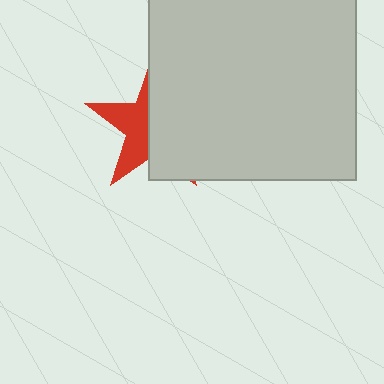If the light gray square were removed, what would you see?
You would see the complete red star.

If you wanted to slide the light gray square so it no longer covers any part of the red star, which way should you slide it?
Slide it right — that is the most direct way to separate the two shapes.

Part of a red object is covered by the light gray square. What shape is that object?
It is a star.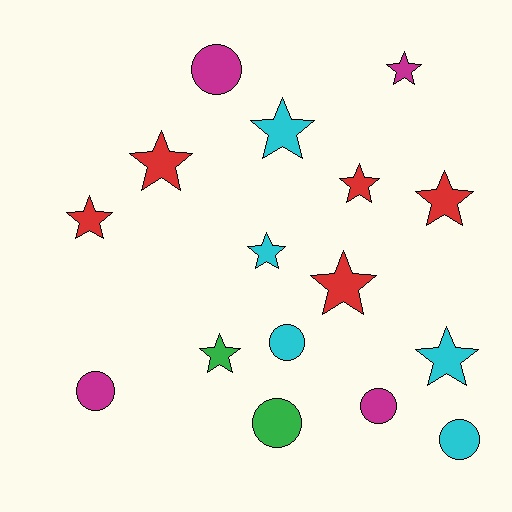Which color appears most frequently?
Red, with 5 objects.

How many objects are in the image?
There are 16 objects.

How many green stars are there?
There is 1 green star.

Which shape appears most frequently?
Star, with 10 objects.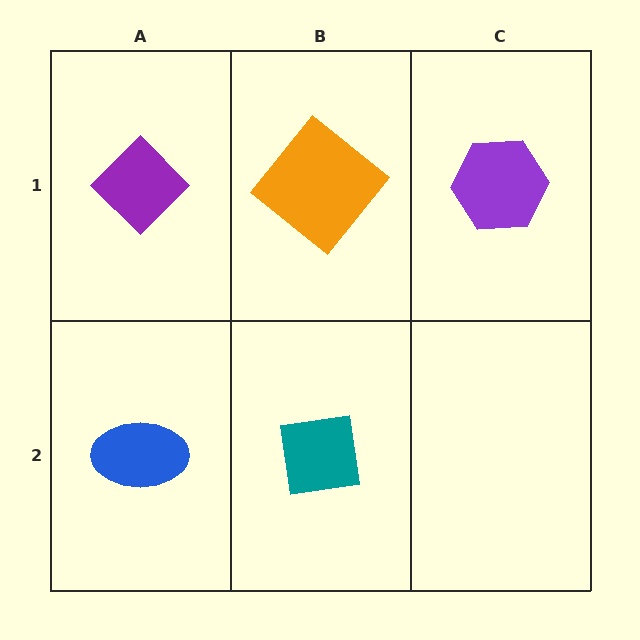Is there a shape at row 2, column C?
No, that cell is empty.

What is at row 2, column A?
A blue ellipse.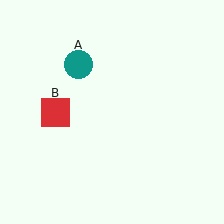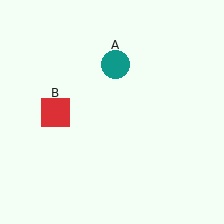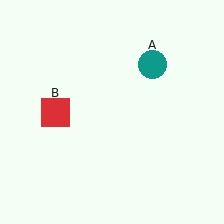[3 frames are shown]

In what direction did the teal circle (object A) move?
The teal circle (object A) moved right.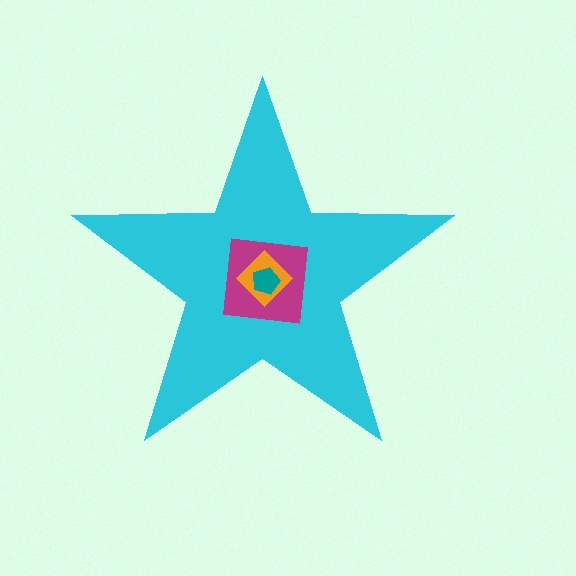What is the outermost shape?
The cyan star.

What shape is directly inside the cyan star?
The magenta square.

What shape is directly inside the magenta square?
The orange diamond.